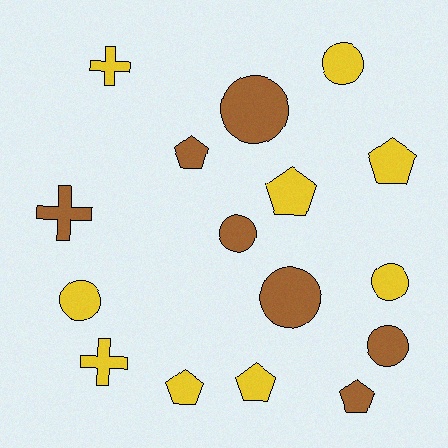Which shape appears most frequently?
Circle, with 7 objects.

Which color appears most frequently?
Yellow, with 9 objects.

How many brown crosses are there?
There is 1 brown cross.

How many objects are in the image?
There are 16 objects.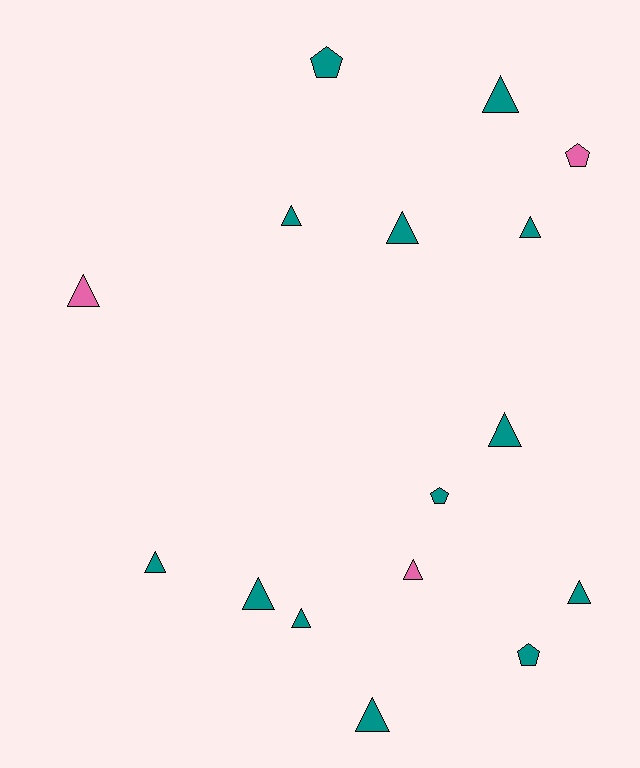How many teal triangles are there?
There are 10 teal triangles.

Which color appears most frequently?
Teal, with 13 objects.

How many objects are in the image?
There are 16 objects.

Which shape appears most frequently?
Triangle, with 12 objects.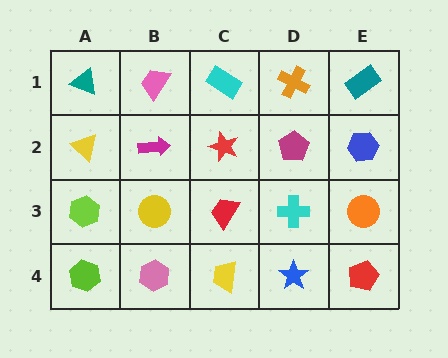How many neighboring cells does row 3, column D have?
4.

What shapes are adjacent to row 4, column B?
A yellow circle (row 3, column B), a lime hexagon (row 4, column A), a yellow trapezoid (row 4, column C).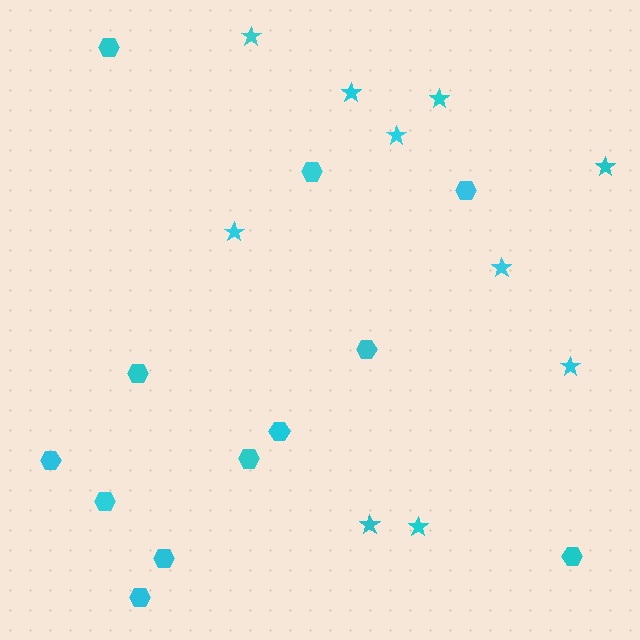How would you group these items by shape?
There are 2 groups: one group of hexagons (12) and one group of stars (10).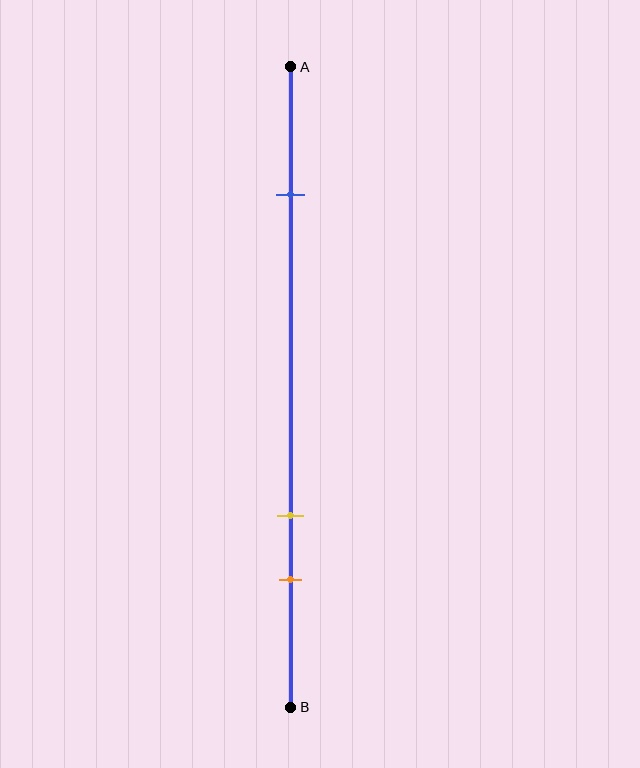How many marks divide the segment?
There are 3 marks dividing the segment.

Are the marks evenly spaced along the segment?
No, the marks are not evenly spaced.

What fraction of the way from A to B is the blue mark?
The blue mark is approximately 20% (0.2) of the way from A to B.